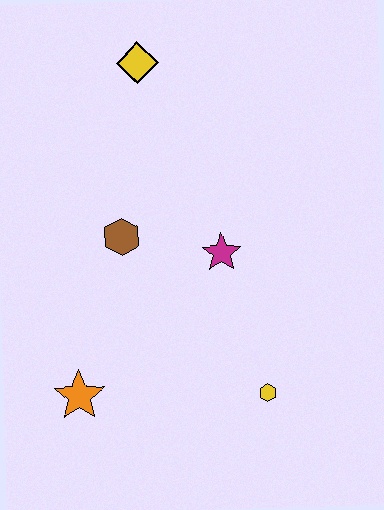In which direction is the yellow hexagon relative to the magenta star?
The yellow hexagon is below the magenta star.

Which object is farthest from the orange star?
The yellow diamond is farthest from the orange star.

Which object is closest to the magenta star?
The brown hexagon is closest to the magenta star.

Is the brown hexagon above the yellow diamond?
No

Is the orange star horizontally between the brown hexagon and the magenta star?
No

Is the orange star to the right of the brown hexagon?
No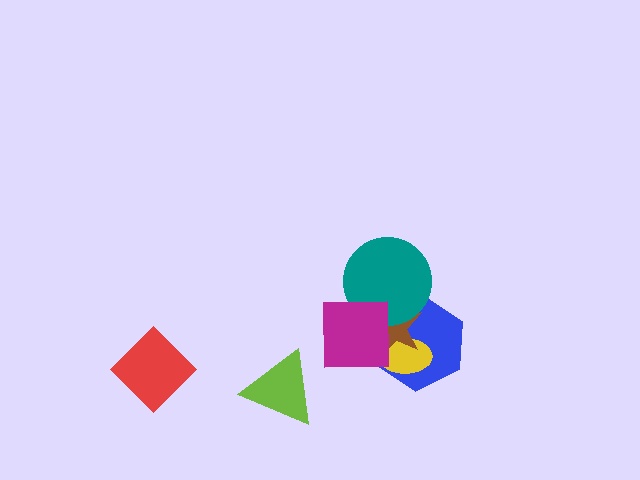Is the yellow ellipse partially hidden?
Yes, it is partially covered by another shape.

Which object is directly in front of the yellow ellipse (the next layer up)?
The brown star is directly in front of the yellow ellipse.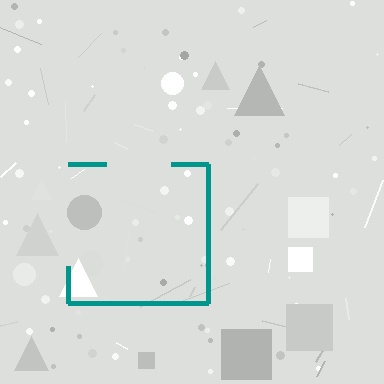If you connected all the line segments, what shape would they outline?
They would outline a square.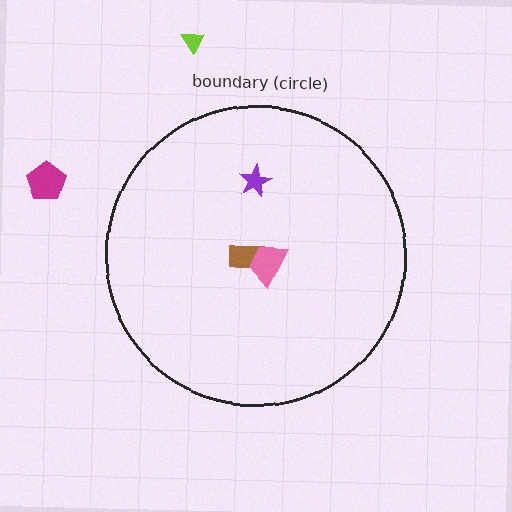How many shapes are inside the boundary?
3 inside, 2 outside.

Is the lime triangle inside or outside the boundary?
Outside.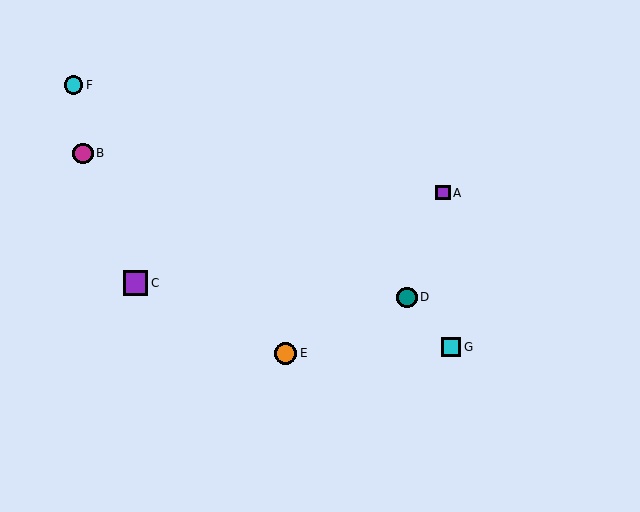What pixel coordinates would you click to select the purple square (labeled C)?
Click at (136, 283) to select the purple square C.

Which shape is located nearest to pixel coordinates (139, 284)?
The purple square (labeled C) at (136, 283) is nearest to that location.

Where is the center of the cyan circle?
The center of the cyan circle is at (73, 85).